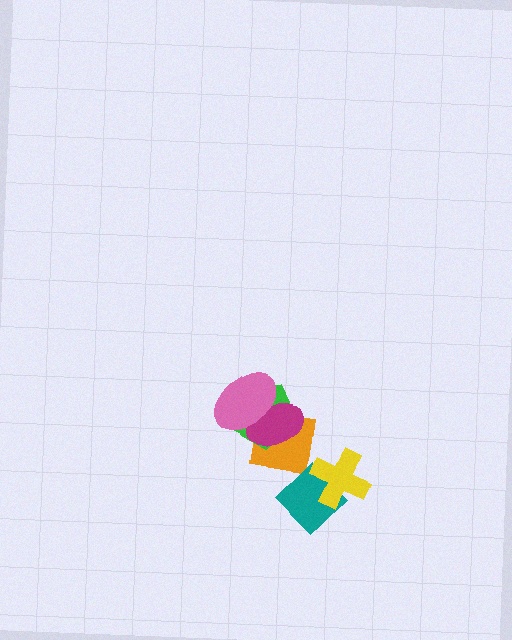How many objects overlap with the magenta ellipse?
3 objects overlap with the magenta ellipse.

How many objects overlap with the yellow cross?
1 object overlaps with the yellow cross.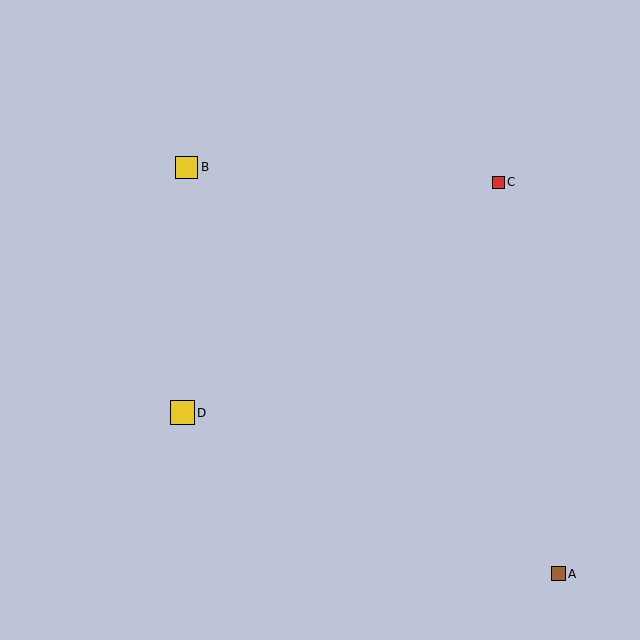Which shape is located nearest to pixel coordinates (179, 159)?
The yellow square (labeled B) at (187, 167) is nearest to that location.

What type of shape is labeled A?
Shape A is a brown square.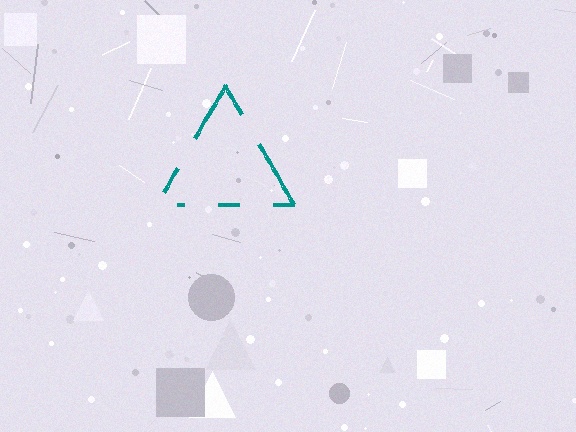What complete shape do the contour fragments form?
The contour fragments form a triangle.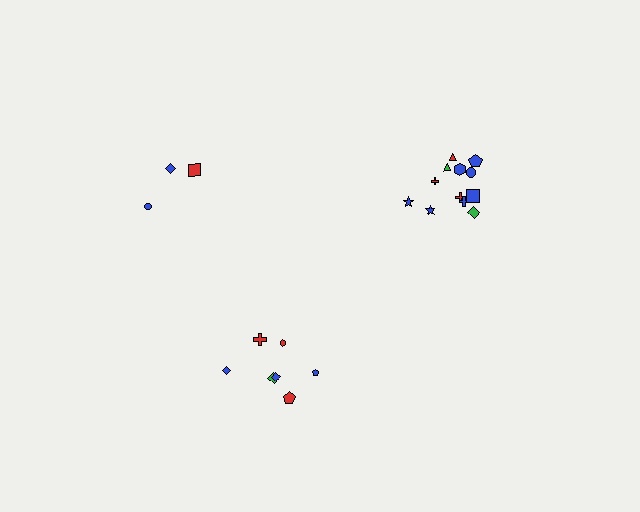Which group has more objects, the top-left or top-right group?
The top-right group.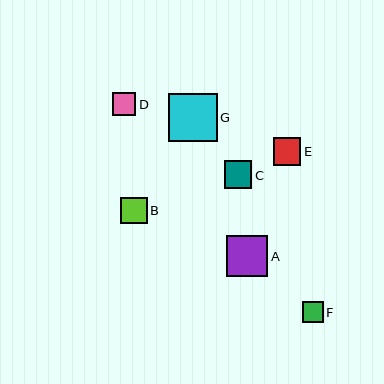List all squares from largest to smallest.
From largest to smallest: G, A, E, C, B, D, F.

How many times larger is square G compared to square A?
Square G is approximately 1.2 times the size of square A.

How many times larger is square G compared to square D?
Square G is approximately 2.1 times the size of square D.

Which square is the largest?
Square G is the largest with a size of approximately 49 pixels.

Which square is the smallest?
Square F is the smallest with a size of approximately 21 pixels.